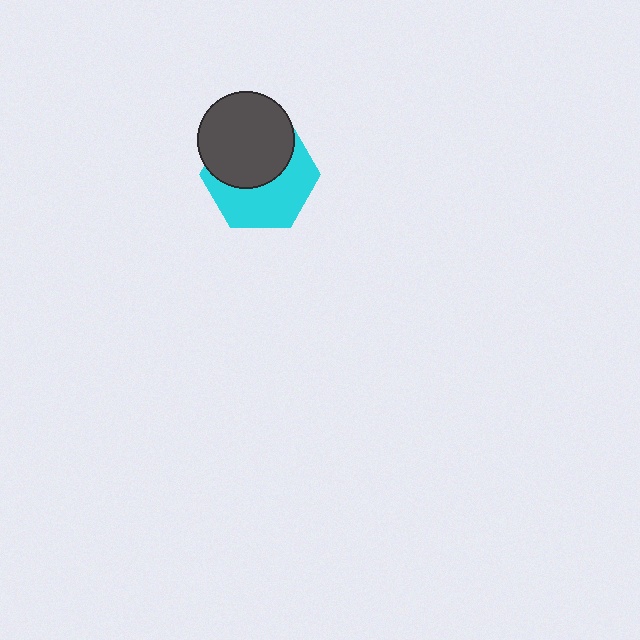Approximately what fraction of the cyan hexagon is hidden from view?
Roughly 49% of the cyan hexagon is hidden behind the dark gray circle.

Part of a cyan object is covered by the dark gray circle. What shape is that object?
It is a hexagon.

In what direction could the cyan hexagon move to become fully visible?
The cyan hexagon could move down. That would shift it out from behind the dark gray circle entirely.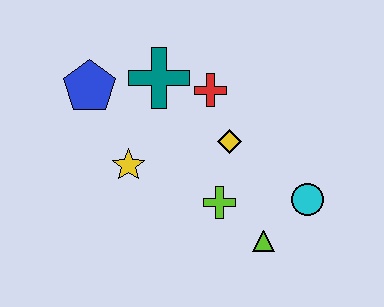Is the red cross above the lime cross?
Yes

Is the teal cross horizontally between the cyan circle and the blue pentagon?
Yes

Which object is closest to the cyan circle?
The lime triangle is closest to the cyan circle.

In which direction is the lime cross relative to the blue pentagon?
The lime cross is to the right of the blue pentagon.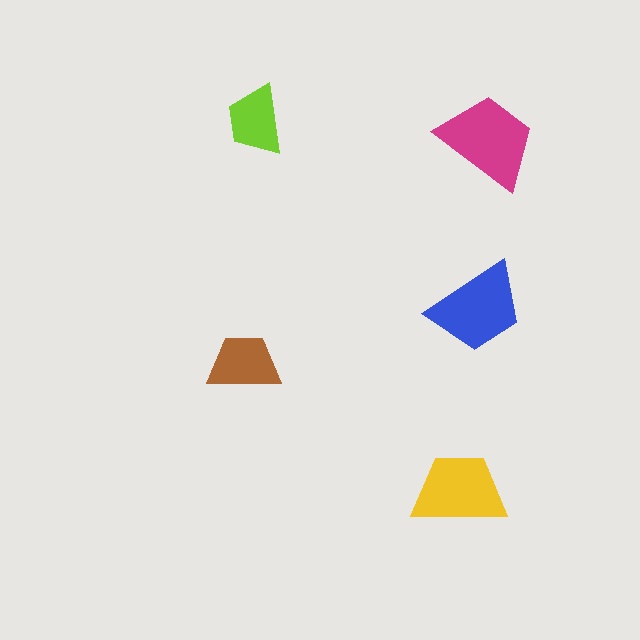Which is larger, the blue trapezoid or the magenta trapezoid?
The magenta one.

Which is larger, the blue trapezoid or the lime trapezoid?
The blue one.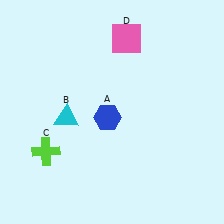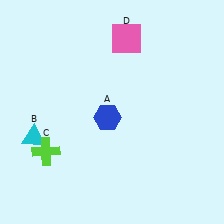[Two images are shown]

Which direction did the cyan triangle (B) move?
The cyan triangle (B) moved left.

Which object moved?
The cyan triangle (B) moved left.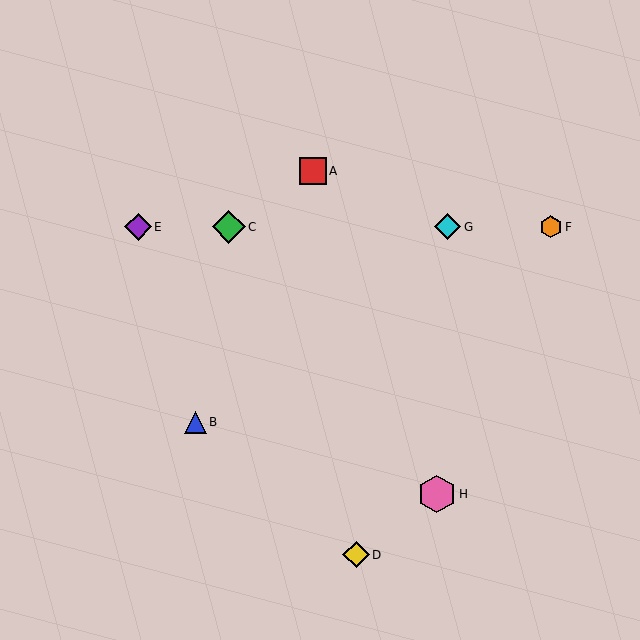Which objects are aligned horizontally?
Objects C, E, F, G are aligned horizontally.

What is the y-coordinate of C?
Object C is at y≈227.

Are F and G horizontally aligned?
Yes, both are at y≈227.